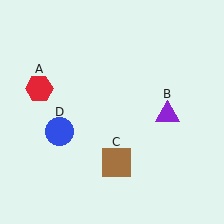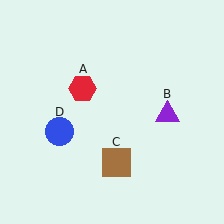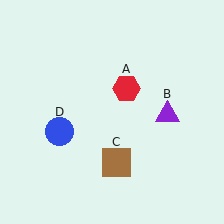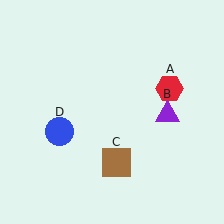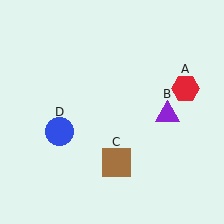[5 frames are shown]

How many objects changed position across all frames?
1 object changed position: red hexagon (object A).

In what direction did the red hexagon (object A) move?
The red hexagon (object A) moved right.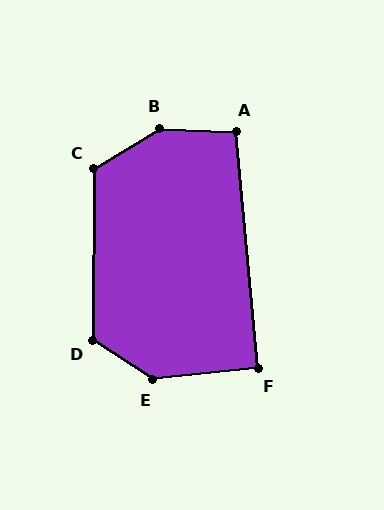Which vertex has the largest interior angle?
B, at approximately 146 degrees.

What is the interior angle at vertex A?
Approximately 98 degrees (obtuse).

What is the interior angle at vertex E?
Approximately 140 degrees (obtuse).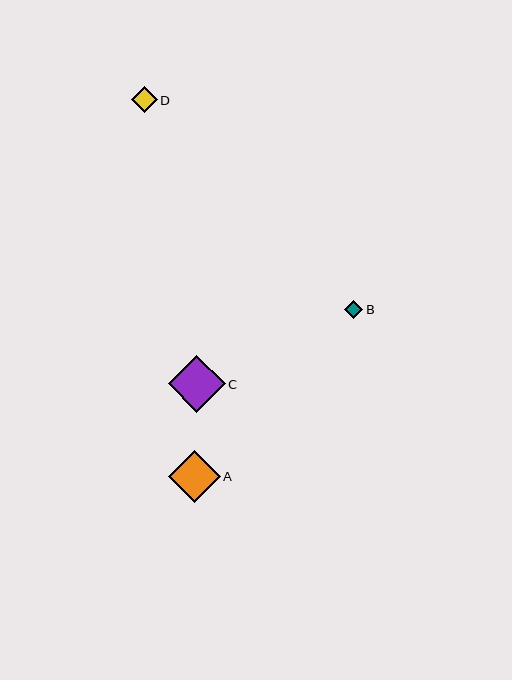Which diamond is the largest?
Diamond C is the largest with a size of approximately 57 pixels.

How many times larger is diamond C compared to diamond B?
Diamond C is approximately 3.1 times the size of diamond B.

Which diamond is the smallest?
Diamond B is the smallest with a size of approximately 18 pixels.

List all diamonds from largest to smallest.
From largest to smallest: C, A, D, B.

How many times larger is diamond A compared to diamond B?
Diamond A is approximately 2.8 times the size of diamond B.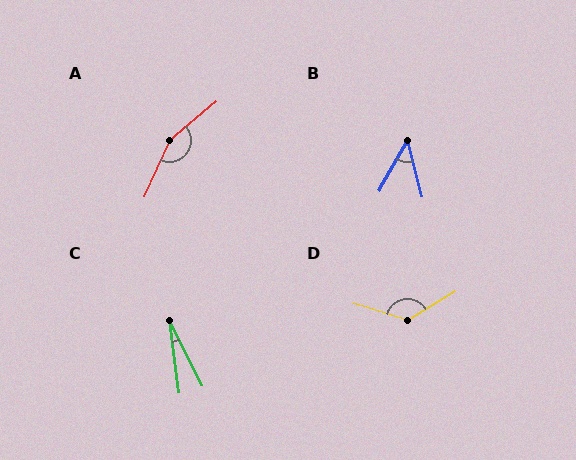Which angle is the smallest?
C, at approximately 19 degrees.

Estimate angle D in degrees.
Approximately 132 degrees.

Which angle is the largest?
A, at approximately 154 degrees.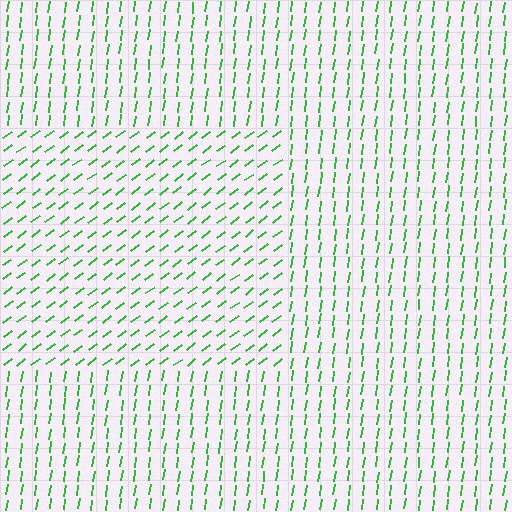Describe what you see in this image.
The image is filled with small green line segments. A rectangle region in the image has lines oriented differently from the surrounding lines, creating a visible texture boundary.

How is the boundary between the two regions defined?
The boundary is defined purely by a change in line orientation (approximately 45 degrees difference). All lines are the same color and thickness.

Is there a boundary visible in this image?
Yes, there is a texture boundary formed by a change in line orientation.